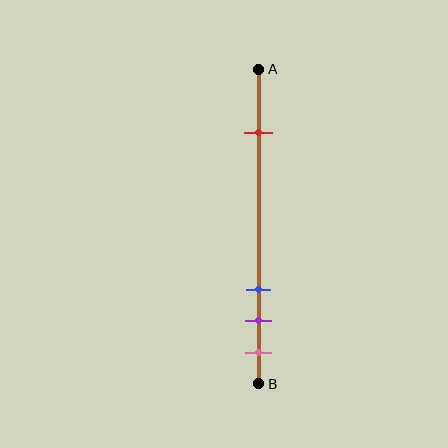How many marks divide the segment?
There are 4 marks dividing the segment.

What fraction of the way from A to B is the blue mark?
The blue mark is approximately 70% (0.7) of the way from A to B.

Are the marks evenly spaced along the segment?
No, the marks are not evenly spaced.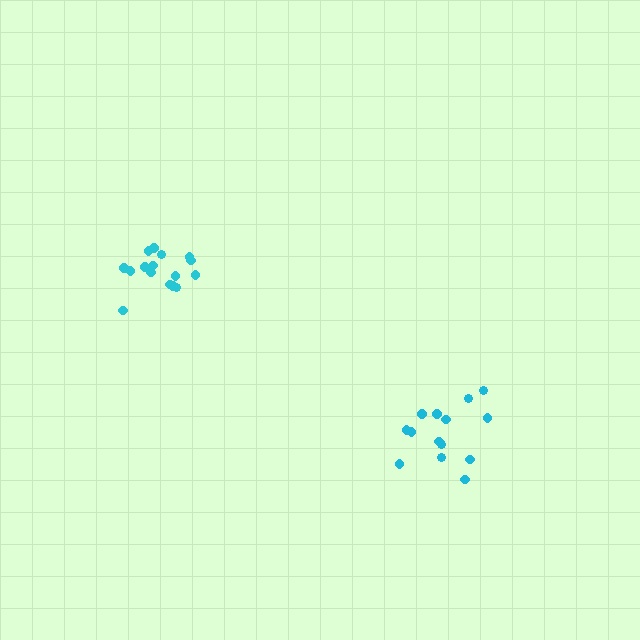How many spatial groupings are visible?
There are 2 spatial groupings.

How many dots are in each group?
Group 1: 16 dots, Group 2: 14 dots (30 total).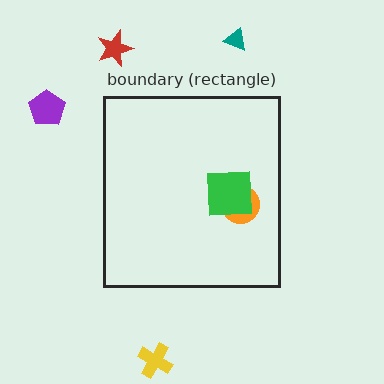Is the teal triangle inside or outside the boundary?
Outside.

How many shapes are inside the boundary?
2 inside, 4 outside.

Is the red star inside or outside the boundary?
Outside.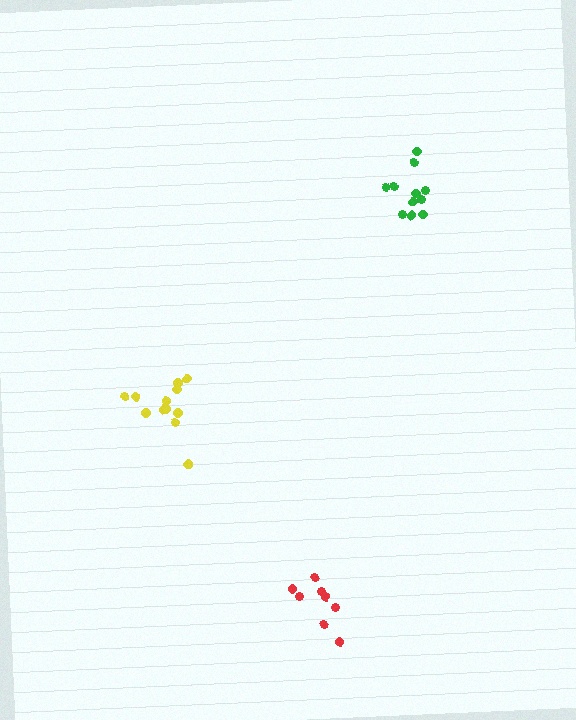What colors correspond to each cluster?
The clusters are colored: green, yellow, red.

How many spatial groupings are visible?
There are 3 spatial groupings.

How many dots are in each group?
Group 1: 11 dots, Group 2: 12 dots, Group 3: 8 dots (31 total).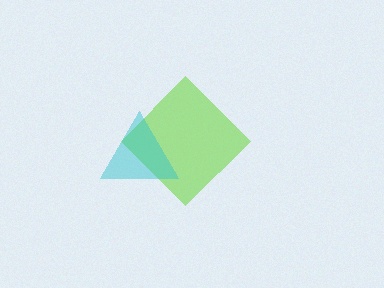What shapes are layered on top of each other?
The layered shapes are: a lime diamond, a cyan triangle.